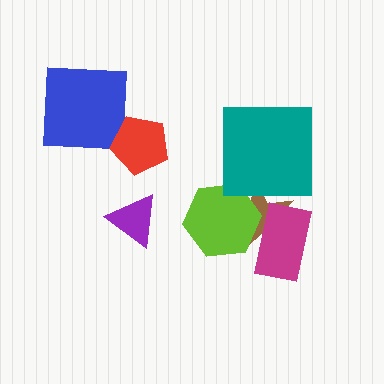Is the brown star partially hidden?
Yes, it is partially covered by another shape.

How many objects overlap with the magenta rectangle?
2 objects overlap with the magenta rectangle.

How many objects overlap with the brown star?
3 objects overlap with the brown star.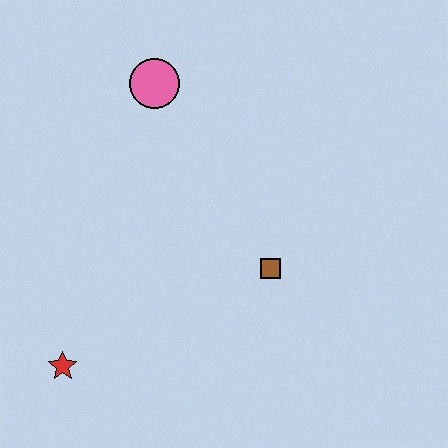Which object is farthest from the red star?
The pink circle is farthest from the red star.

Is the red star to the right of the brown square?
No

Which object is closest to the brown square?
The pink circle is closest to the brown square.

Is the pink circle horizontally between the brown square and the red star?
Yes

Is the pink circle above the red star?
Yes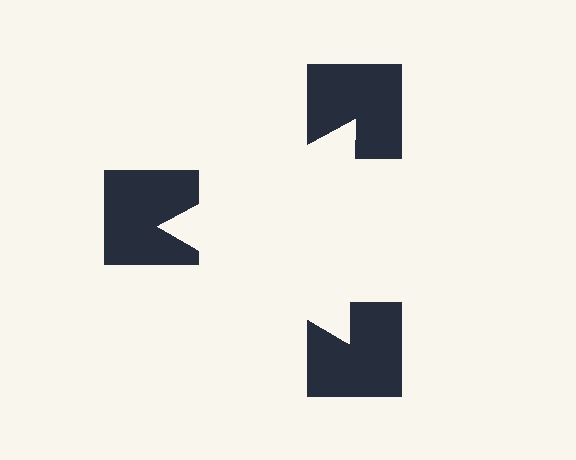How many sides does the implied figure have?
3 sides.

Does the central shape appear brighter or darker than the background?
It typically appears slightly brighter than the background, even though no actual brightness change is drawn.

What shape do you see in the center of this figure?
An illusory triangle — its edges are inferred from the aligned wedge cuts in the notched squares, not physically drawn.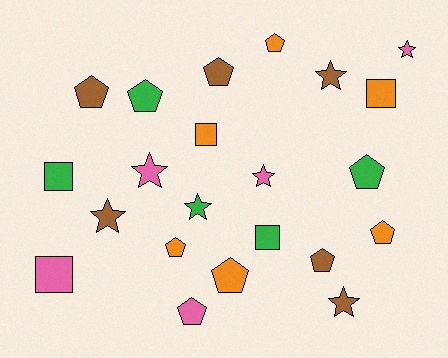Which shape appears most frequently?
Pentagon, with 10 objects.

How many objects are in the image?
There are 22 objects.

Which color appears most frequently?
Brown, with 6 objects.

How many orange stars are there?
There are no orange stars.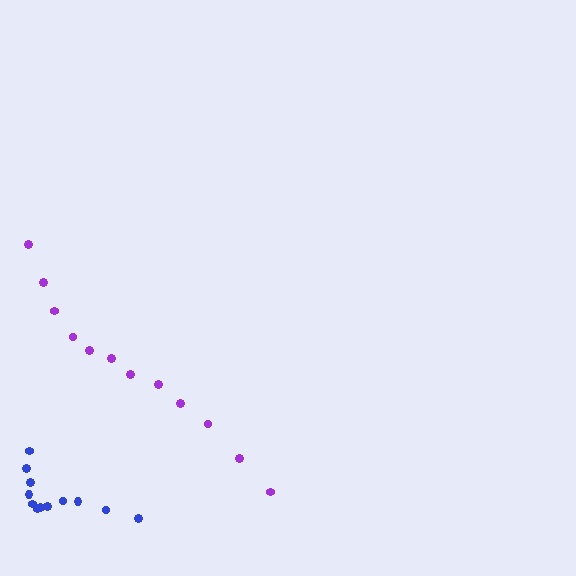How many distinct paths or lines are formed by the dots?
There are 2 distinct paths.